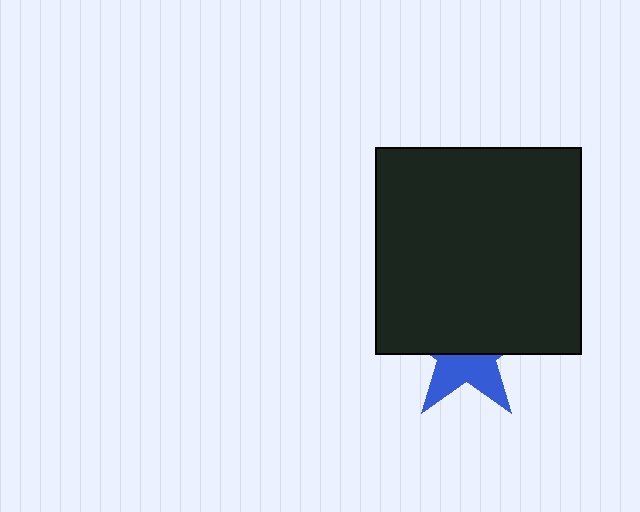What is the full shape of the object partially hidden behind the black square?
The partially hidden object is a blue star.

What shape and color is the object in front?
The object in front is a black square.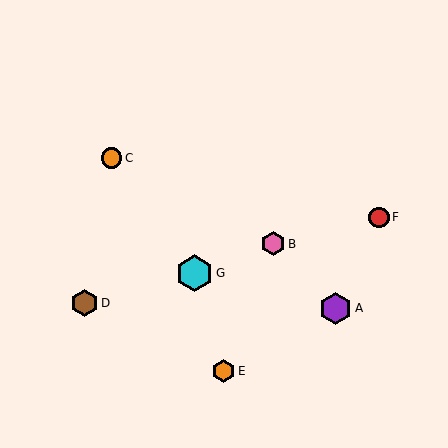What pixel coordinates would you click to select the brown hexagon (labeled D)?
Click at (85, 303) to select the brown hexagon D.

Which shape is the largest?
The cyan hexagon (labeled G) is the largest.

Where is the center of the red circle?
The center of the red circle is at (379, 217).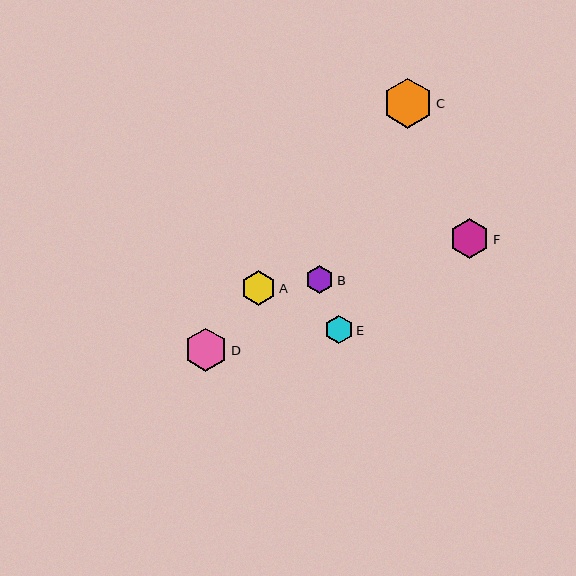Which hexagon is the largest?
Hexagon C is the largest with a size of approximately 50 pixels.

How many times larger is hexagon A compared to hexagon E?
Hexagon A is approximately 1.2 times the size of hexagon E.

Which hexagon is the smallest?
Hexagon E is the smallest with a size of approximately 28 pixels.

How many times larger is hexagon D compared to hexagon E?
Hexagon D is approximately 1.5 times the size of hexagon E.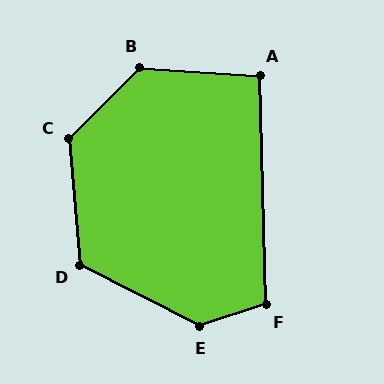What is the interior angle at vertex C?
Approximately 130 degrees (obtuse).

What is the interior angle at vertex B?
Approximately 131 degrees (obtuse).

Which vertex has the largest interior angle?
E, at approximately 135 degrees.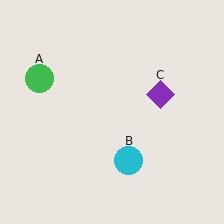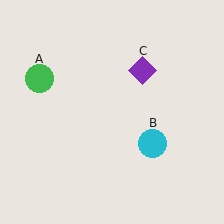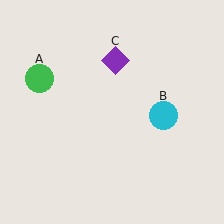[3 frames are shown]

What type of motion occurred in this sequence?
The cyan circle (object B), purple diamond (object C) rotated counterclockwise around the center of the scene.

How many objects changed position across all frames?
2 objects changed position: cyan circle (object B), purple diamond (object C).